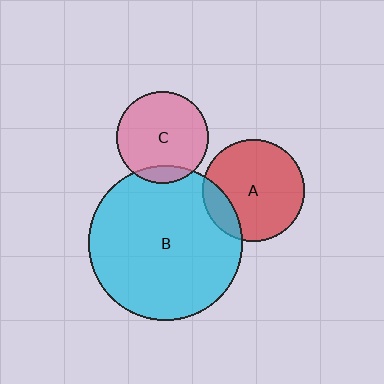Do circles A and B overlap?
Yes.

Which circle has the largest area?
Circle B (cyan).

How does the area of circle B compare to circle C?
Approximately 2.8 times.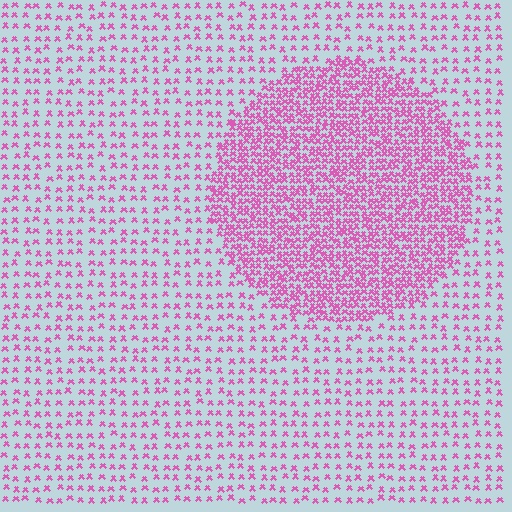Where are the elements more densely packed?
The elements are more densely packed inside the circle boundary.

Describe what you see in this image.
The image contains small pink elements arranged at two different densities. A circle-shaped region is visible where the elements are more densely packed than the surrounding area.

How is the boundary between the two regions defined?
The boundary is defined by a change in element density (approximately 2.7x ratio). All elements are the same color, size, and shape.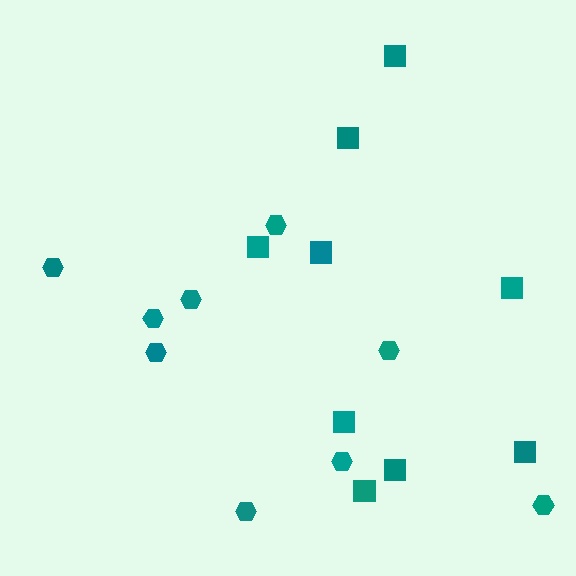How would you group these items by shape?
There are 2 groups: one group of hexagons (9) and one group of squares (9).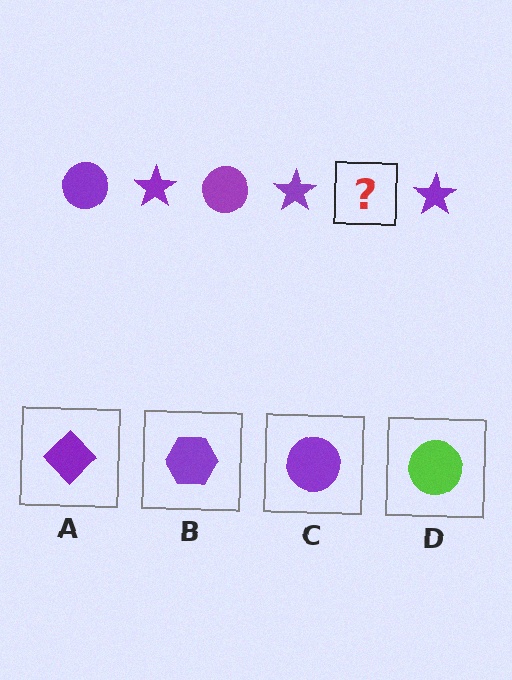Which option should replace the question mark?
Option C.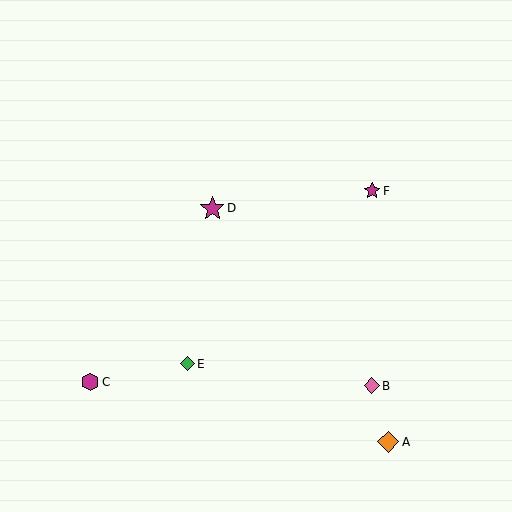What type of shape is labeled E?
Shape E is a green diamond.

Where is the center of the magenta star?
The center of the magenta star is at (212, 208).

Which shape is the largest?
The magenta star (labeled D) is the largest.